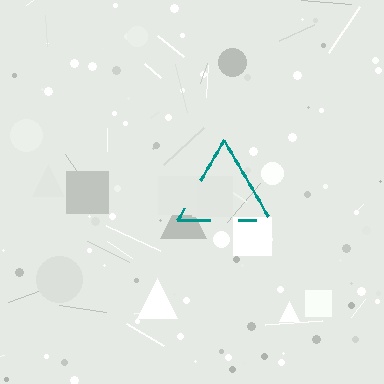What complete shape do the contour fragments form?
The contour fragments form a triangle.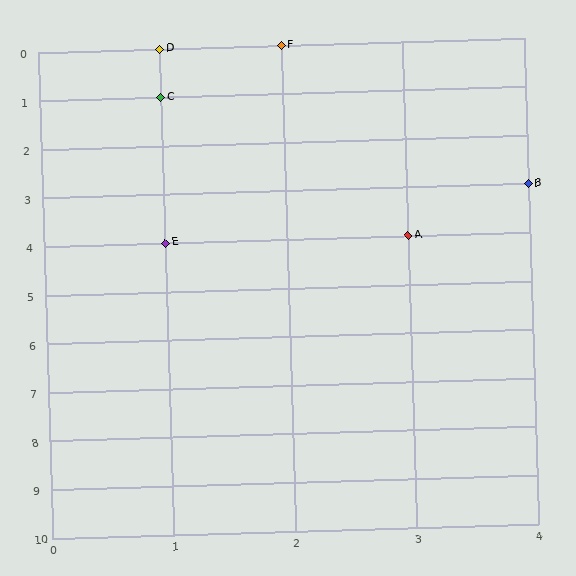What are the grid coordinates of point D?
Point D is at grid coordinates (1, 0).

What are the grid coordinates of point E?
Point E is at grid coordinates (1, 4).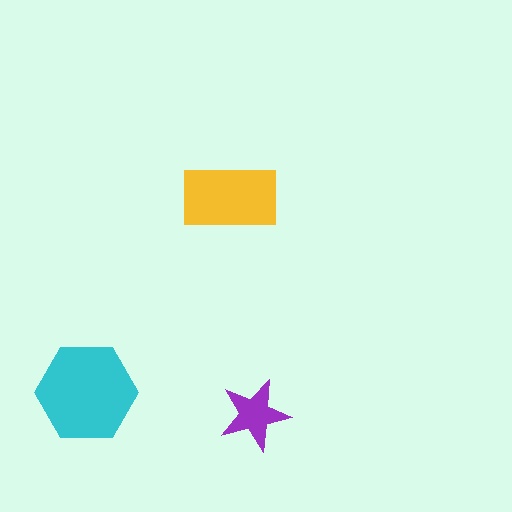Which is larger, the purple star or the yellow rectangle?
The yellow rectangle.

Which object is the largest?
The cyan hexagon.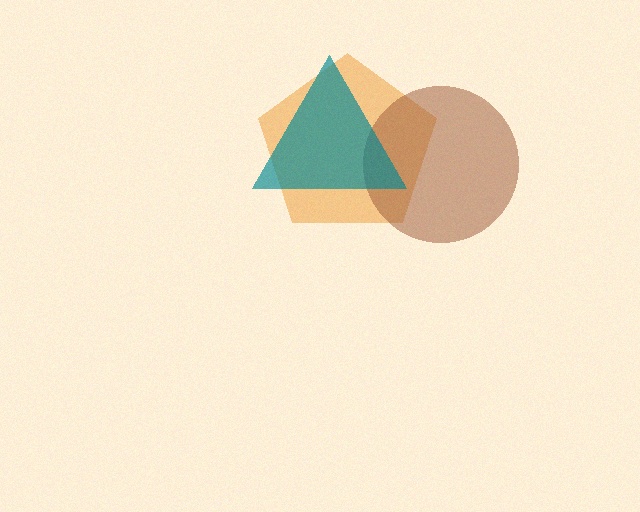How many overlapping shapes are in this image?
There are 3 overlapping shapes in the image.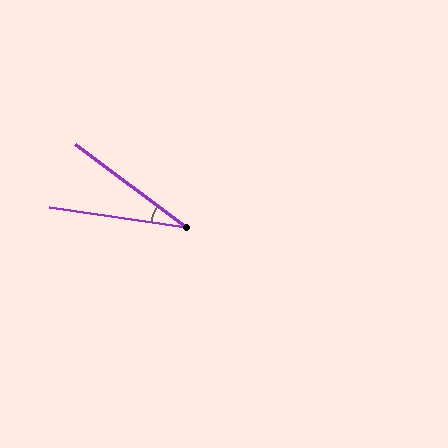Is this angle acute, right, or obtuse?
It is acute.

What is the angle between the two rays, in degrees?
Approximately 28 degrees.